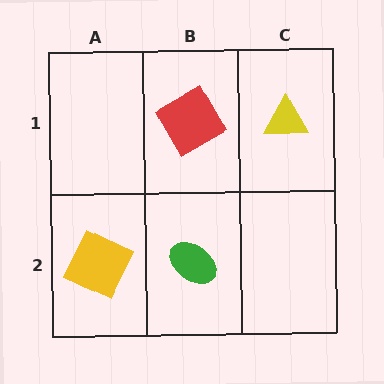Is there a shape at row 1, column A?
No, that cell is empty.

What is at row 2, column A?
A yellow square.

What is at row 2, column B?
A green ellipse.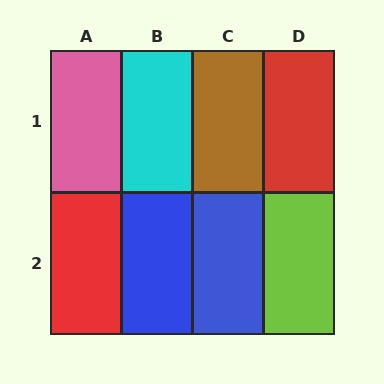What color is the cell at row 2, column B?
Blue.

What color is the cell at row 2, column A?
Red.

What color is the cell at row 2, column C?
Blue.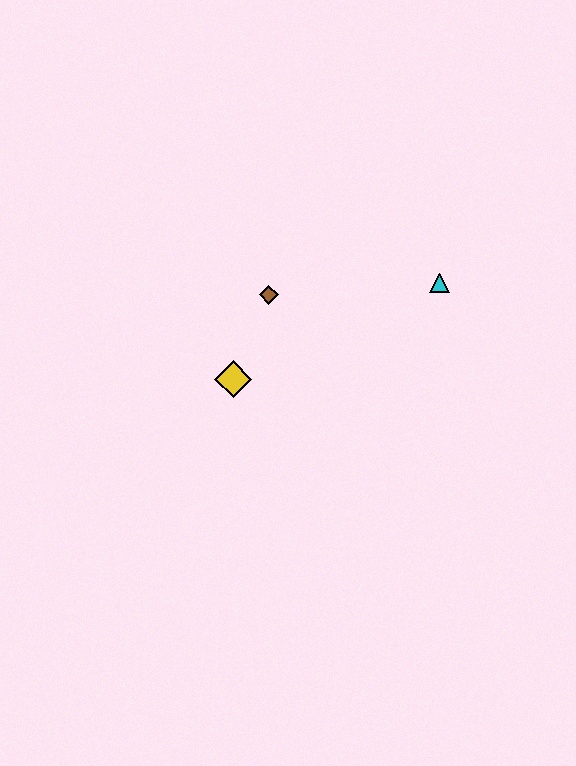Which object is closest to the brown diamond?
The yellow diamond is closest to the brown diamond.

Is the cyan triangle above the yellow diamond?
Yes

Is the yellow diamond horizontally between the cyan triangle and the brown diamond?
No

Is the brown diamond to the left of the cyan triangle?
Yes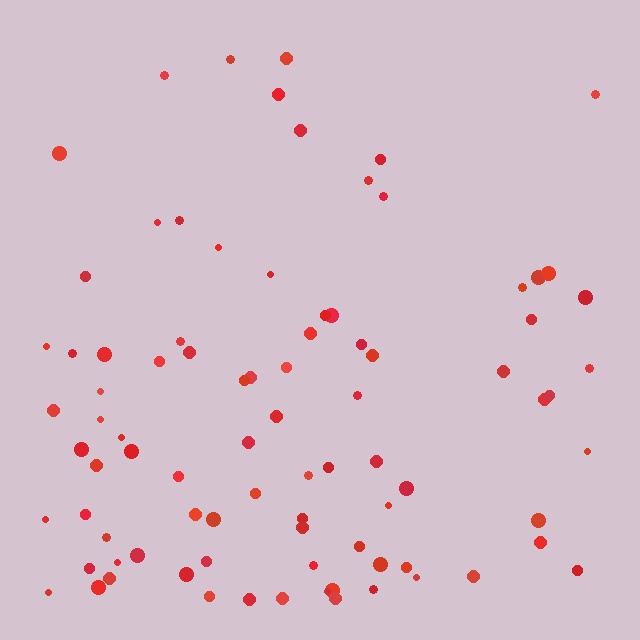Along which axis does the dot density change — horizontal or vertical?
Vertical.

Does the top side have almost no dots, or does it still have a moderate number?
Still a moderate number, just noticeably fewer than the bottom.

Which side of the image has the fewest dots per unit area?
The top.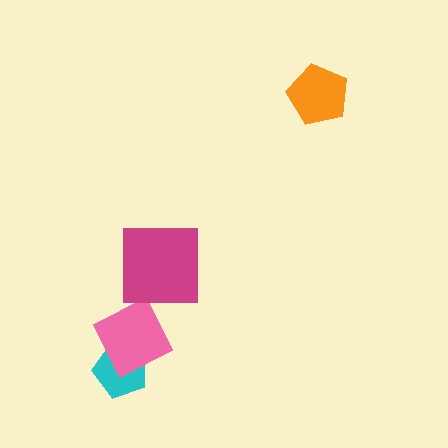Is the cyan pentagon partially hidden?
Yes, it is partially covered by another shape.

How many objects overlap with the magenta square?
0 objects overlap with the magenta square.